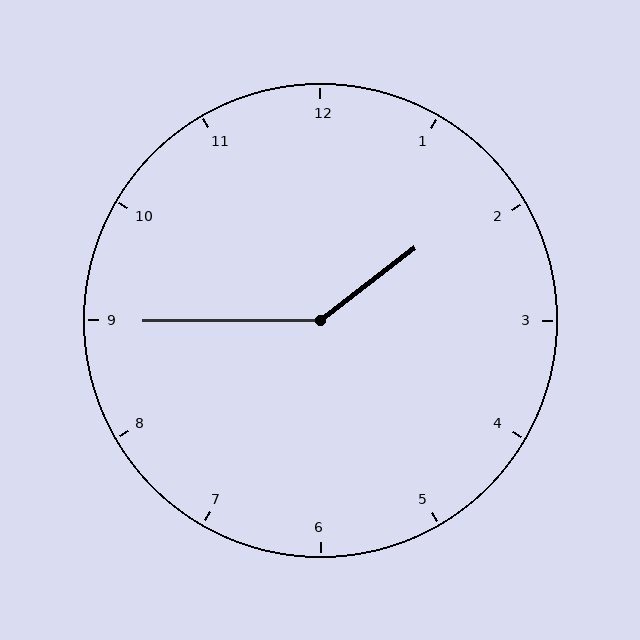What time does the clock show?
1:45.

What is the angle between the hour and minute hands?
Approximately 142 degrees.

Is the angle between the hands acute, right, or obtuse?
It is obtuse.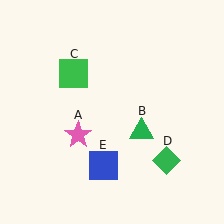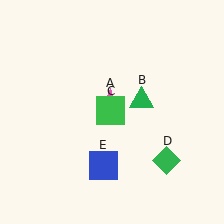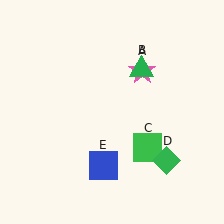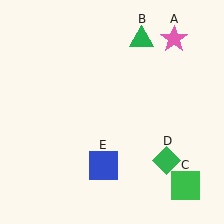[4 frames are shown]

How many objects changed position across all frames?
3 objects changed position: pink star (object A), green triangle (object B), green square (object C).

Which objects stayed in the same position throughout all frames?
Green diamond (object D) and blue square (object E) remained stationary.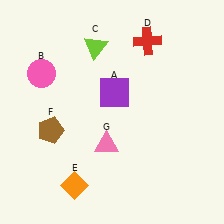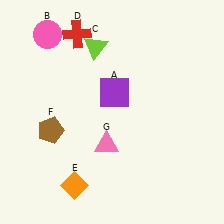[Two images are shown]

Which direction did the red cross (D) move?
The red cross (D) moved left.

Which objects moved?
The objects that moved are: the pink circle (B), the red cross (D).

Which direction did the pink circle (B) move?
The pink circle (B) moved up.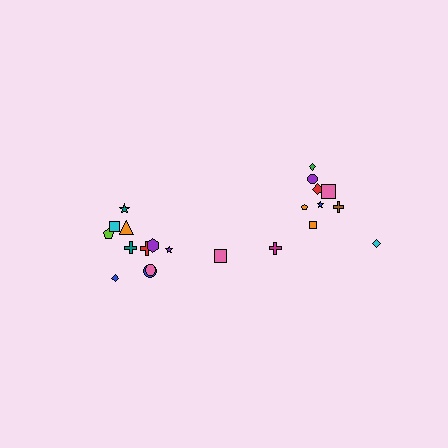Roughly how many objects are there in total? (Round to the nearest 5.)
Roughly 20 objects in total.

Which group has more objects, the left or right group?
The left group.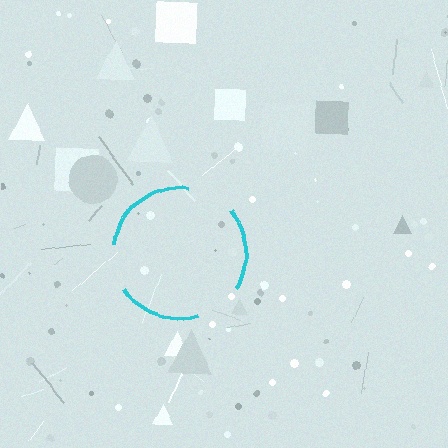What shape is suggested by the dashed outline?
The dashed outline suggests a circle.